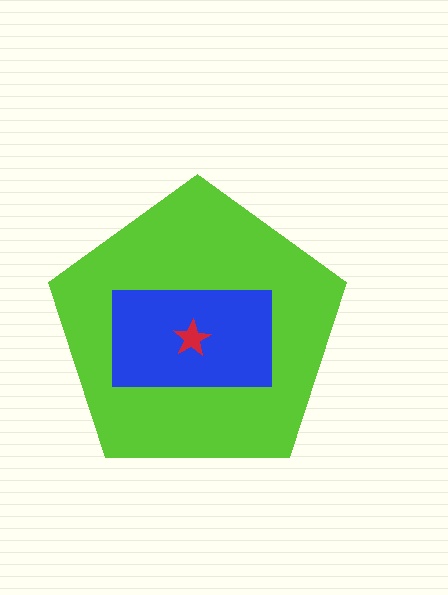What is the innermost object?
The red star.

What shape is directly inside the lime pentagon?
The blue rectangle.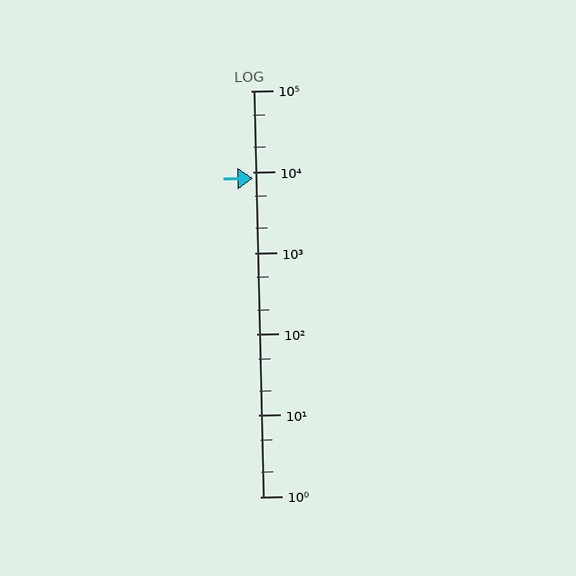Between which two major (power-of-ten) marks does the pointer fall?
The pointer is between 1000 and 10000.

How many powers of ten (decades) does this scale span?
The scale spans 5 decades, from 1 to 100000.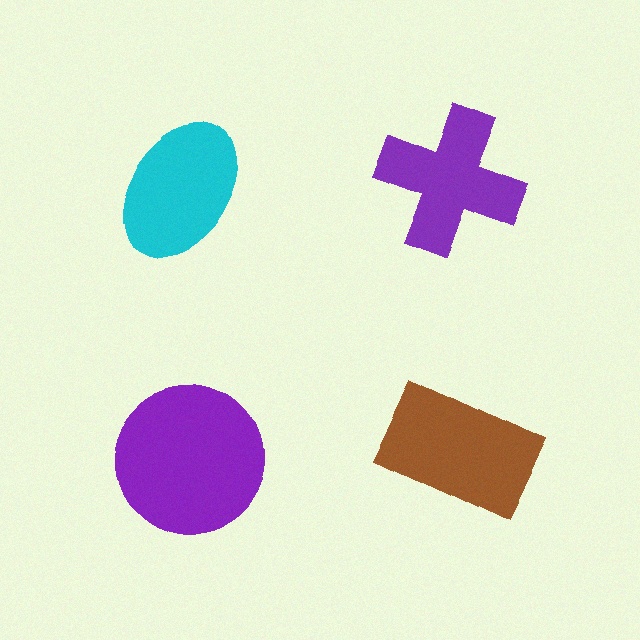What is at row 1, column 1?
A cyan ellipse.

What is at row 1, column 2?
A purple cross.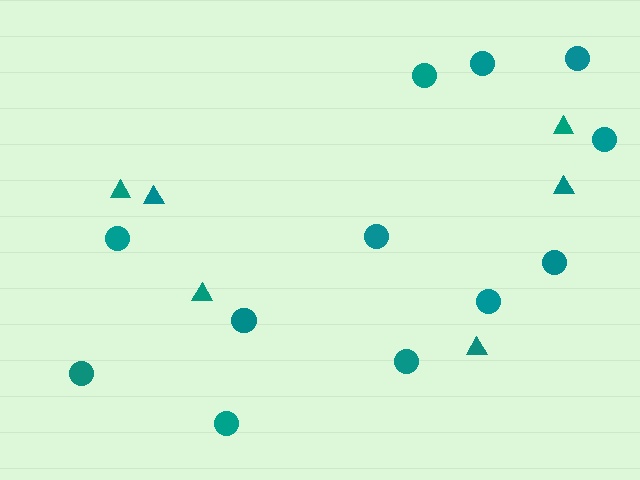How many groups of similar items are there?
There are 2 groups: one group of circles (12) and one group of triangles (6).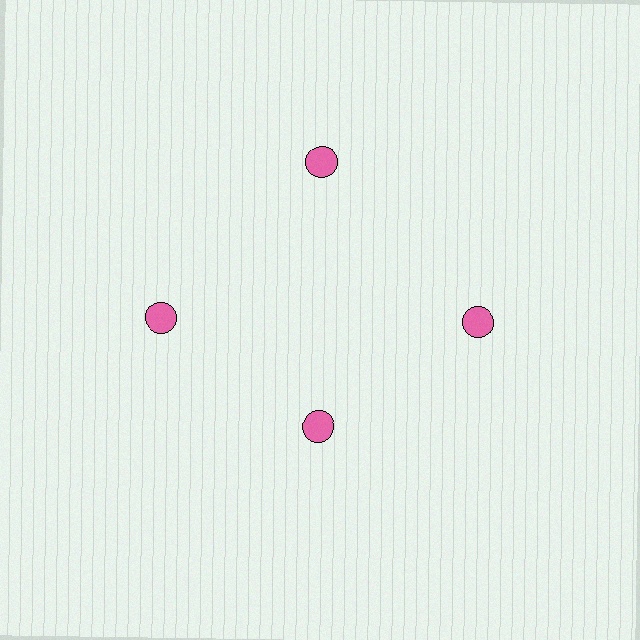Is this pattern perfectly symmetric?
No. The 4 pink circles are arranged in a ring, but one element near the 6 o'clock position is pulled inward toward the center, breaking the 4-fold rotational symmetry.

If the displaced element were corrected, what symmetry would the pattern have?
It would have 4-fold rotational symmetry — the pattern would map onto itself every 90 degrees.